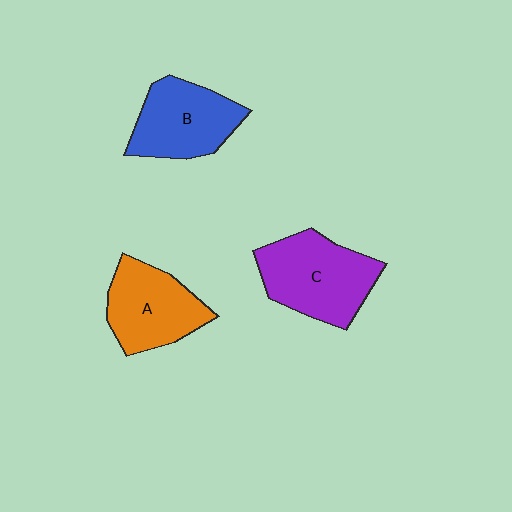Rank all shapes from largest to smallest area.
From largest to smallest: C (purple), B (blue), A (orange).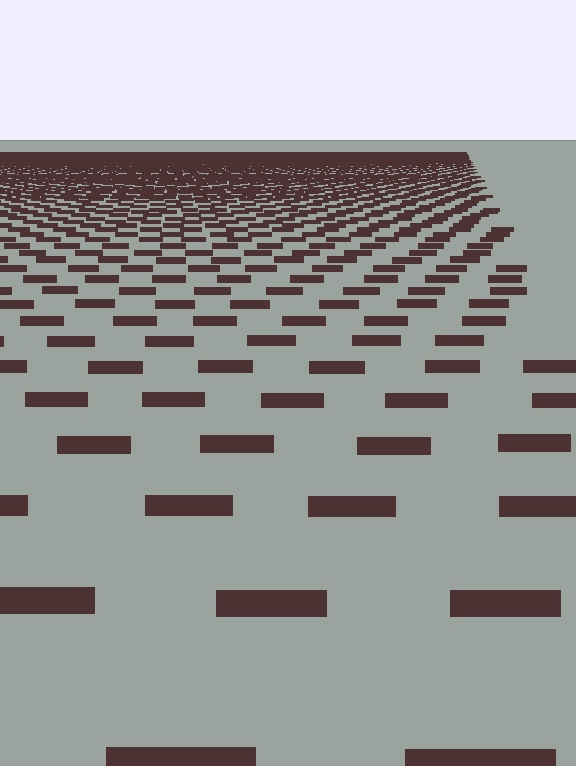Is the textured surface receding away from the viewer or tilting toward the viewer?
The surface is receding away from the viewer. Texture elements get smaller and denser toward the top.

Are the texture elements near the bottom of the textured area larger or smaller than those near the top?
Larger. Near the bottom, elements are closer to the viewer and appear at a bigger on-screen size.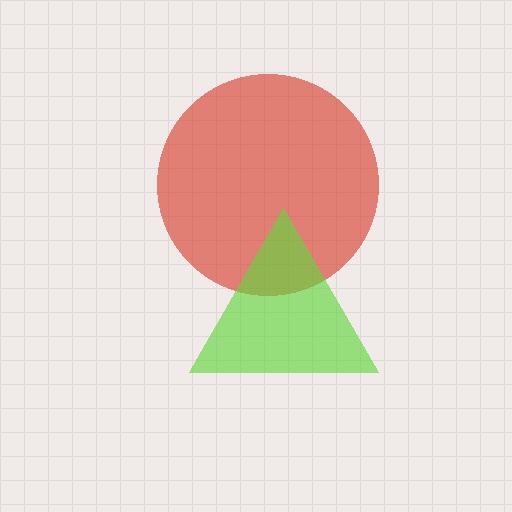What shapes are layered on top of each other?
The layered shapes are: a red circle, a lime triangle.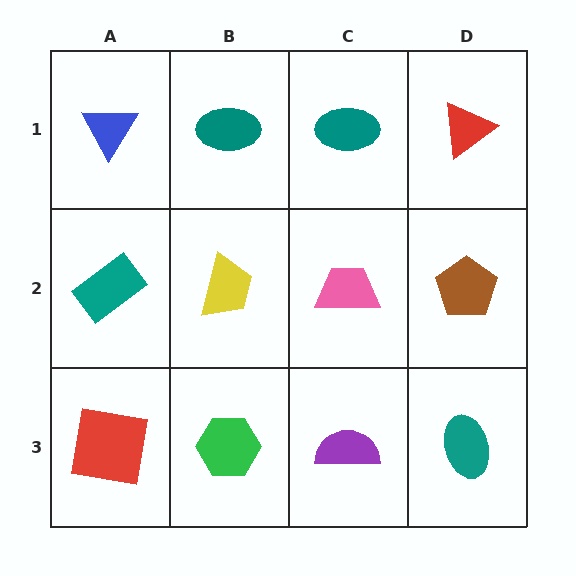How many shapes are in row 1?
4 shapes.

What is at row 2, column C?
A pink trapezoid.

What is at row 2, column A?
A teal rectangle.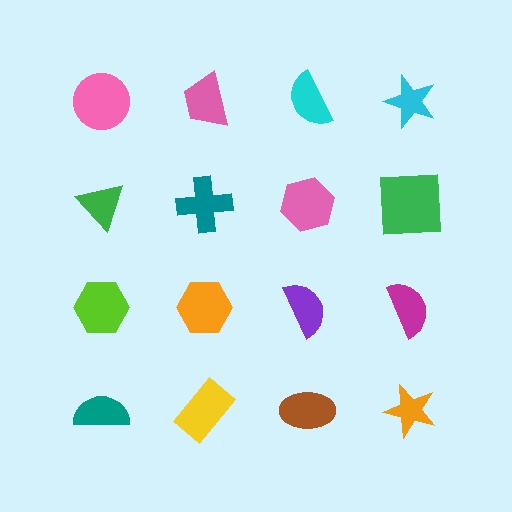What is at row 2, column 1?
A green triangle.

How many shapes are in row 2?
4 shapes.